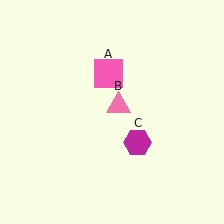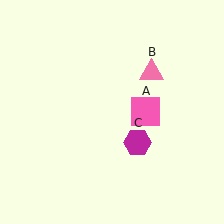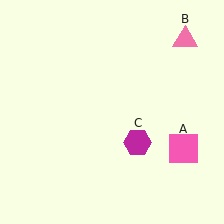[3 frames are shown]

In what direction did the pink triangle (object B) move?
The pink triangle (object B) moved up and to the right.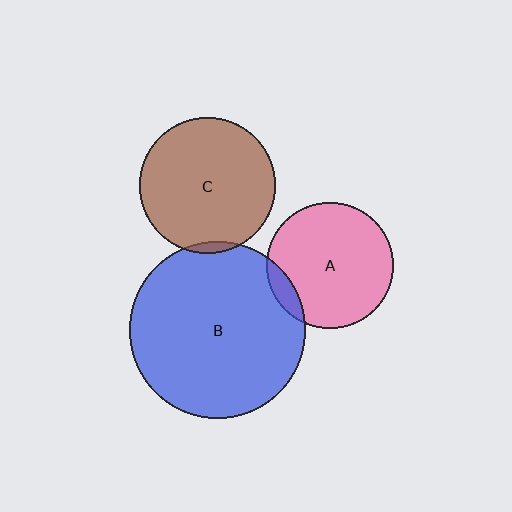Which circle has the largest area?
Circle B (blue).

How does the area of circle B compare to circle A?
Approximately 1.9 times.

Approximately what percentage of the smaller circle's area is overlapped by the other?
Approximately 10%.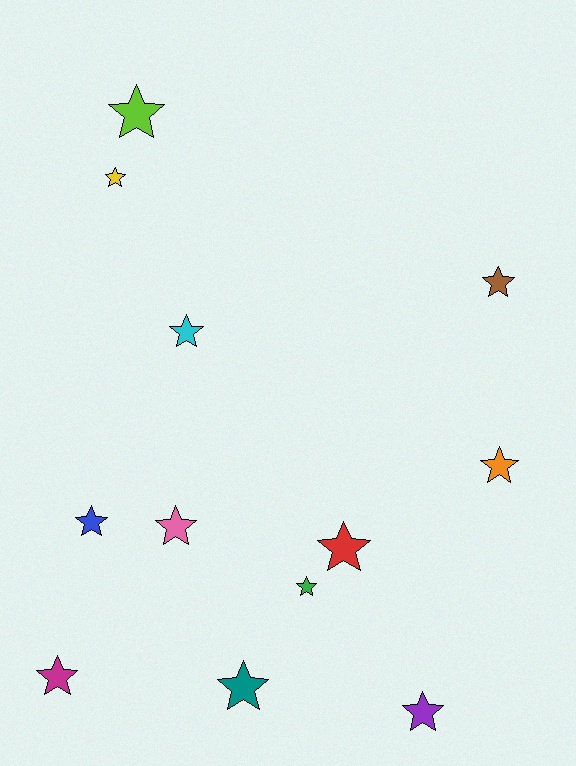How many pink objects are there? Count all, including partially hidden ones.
There is 1 pink object.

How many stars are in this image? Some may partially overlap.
There are 12 stars.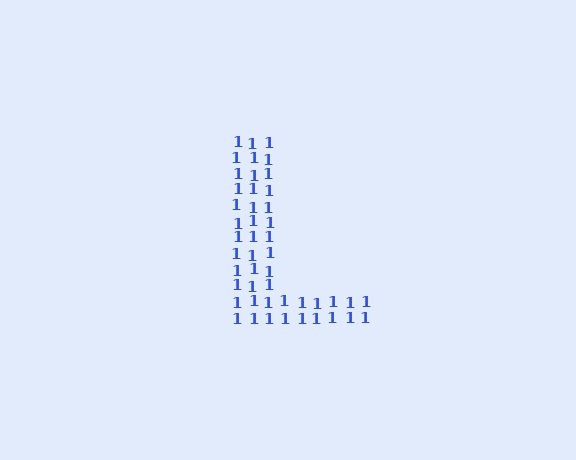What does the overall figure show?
The overall figure shows the letter L.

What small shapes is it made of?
It is made of small digit 1's.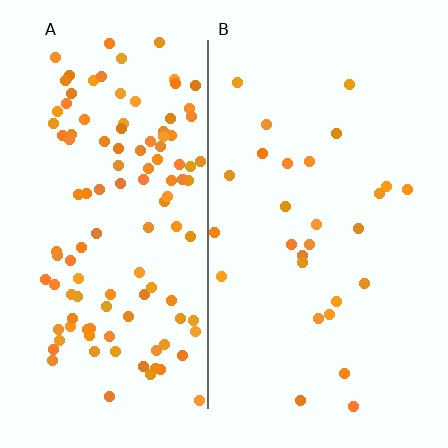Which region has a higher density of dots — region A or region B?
A (the left).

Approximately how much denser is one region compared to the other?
Approximately 4.2× — region A over region B.